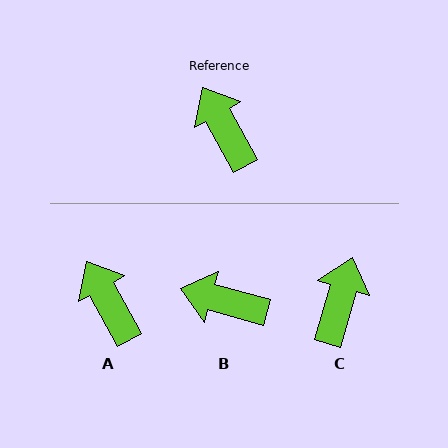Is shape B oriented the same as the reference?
No, it is off by about 46 degrees.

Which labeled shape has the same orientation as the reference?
A.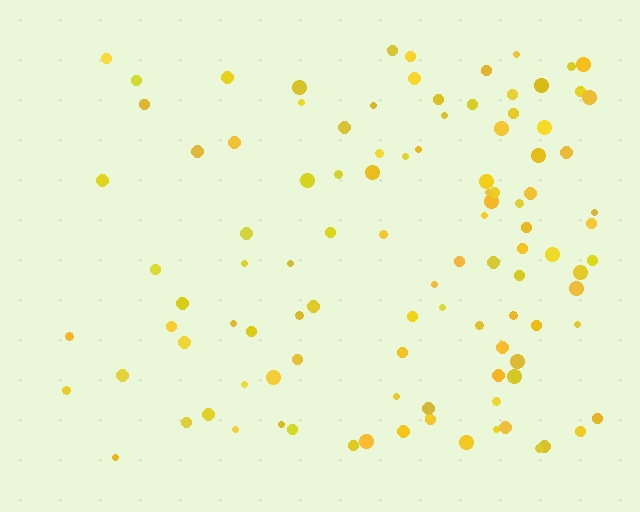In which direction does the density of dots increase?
From left to right, with the right side densest.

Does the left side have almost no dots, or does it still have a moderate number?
Still a moderate number, just noticeably fewer than the right.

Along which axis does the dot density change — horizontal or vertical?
Horizontal.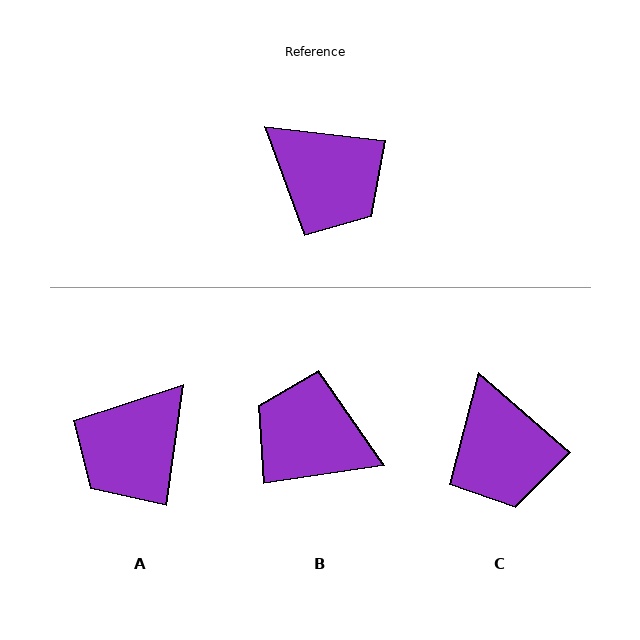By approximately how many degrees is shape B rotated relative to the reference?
Approximately 165 degrees clockwise.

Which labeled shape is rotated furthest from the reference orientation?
B, about 165 degrees away.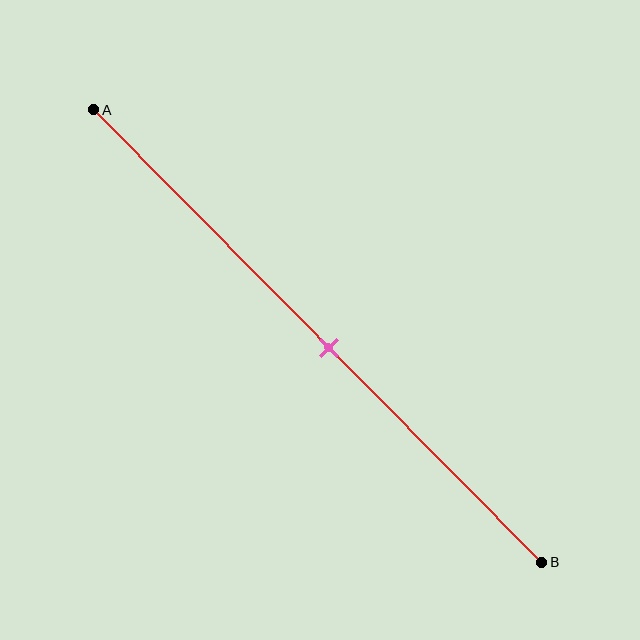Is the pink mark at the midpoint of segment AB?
Yes, the mark is approximately at the midpoint.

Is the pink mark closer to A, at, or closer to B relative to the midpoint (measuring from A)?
The pink mark is approximately at the midpoint of segment AB.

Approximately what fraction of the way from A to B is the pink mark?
The pink mark is approximately 55% of the way from A to B.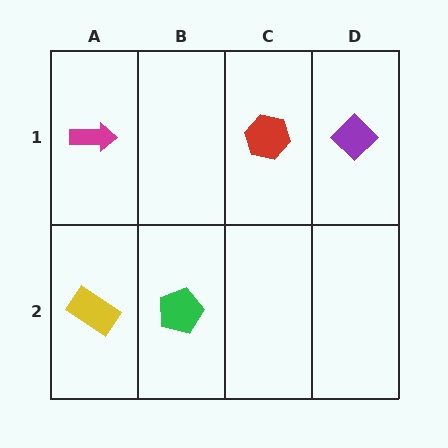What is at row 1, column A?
A magenta arrow.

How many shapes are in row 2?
2 shapes.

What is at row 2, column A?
A yellow rectangle.